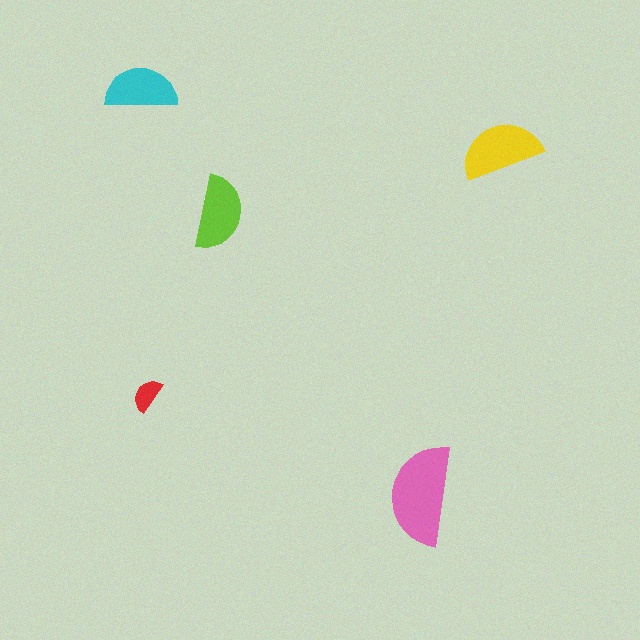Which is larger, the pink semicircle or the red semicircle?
The pink one.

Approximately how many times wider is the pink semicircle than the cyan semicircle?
About 1.5 times wider.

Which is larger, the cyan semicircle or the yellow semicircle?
The yellow one.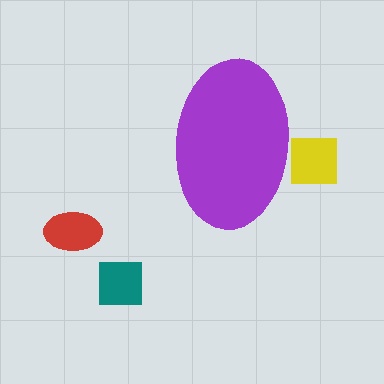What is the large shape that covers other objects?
A purple ellipse.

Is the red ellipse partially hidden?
No, the red ellipse is fully visible.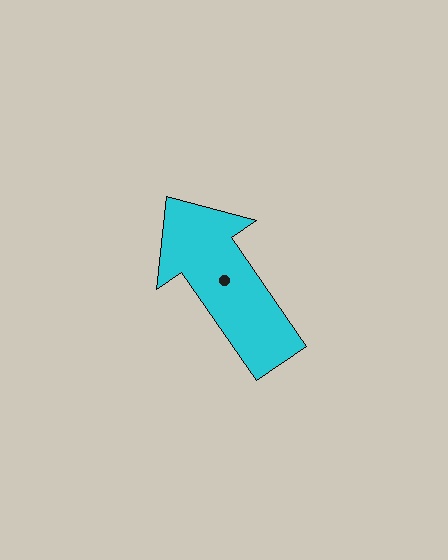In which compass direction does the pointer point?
Northwest.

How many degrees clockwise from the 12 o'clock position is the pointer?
Approximately 326 degrees.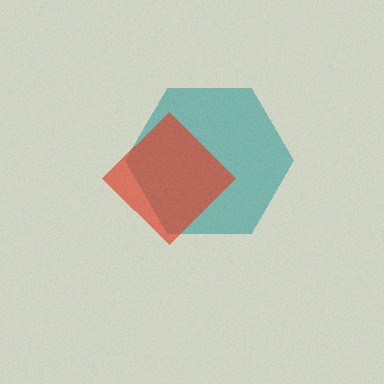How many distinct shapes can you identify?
There are 2 distinct shapes: a teal hexagon, a red diamond.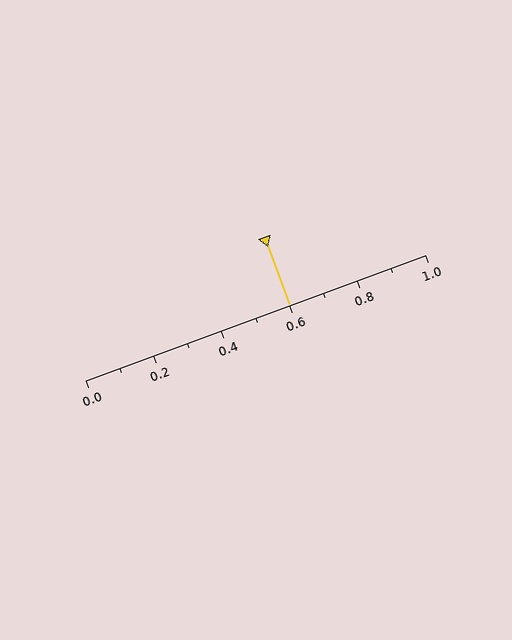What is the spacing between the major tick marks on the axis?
The major ticks are spaced 0.2 apart.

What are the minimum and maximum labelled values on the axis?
The axis runs from 0.0 to 1.0.